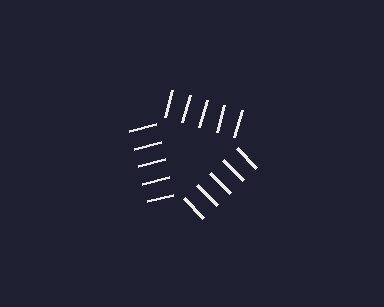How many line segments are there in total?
15 — 5 along each of the 3 edges.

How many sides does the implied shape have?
3 sides — the line-ends trace a triangle.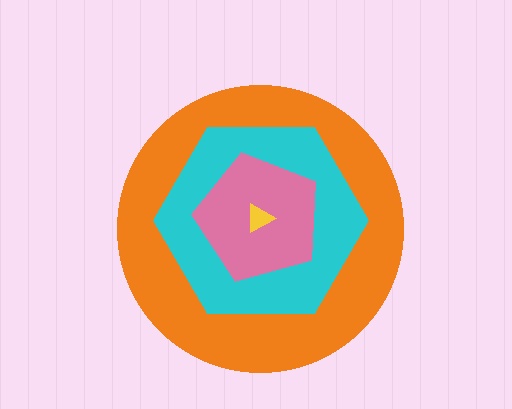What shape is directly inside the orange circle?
The cyan hexagon.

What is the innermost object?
The yellow triangle.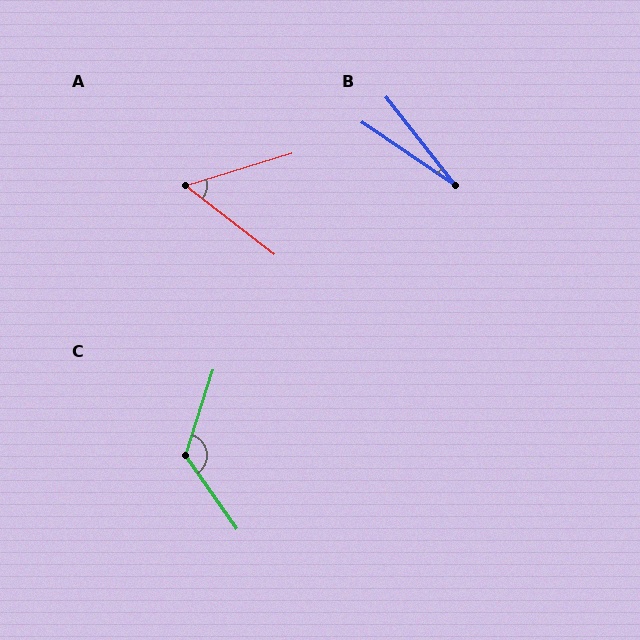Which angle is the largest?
C, at approximately 127 degrees.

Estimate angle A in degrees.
Approximately 55 degrees.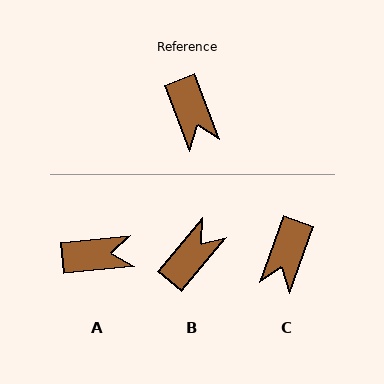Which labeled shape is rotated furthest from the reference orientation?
B, about 119 degrees away.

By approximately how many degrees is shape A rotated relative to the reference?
Approximately 75 degrees counter-clockwise.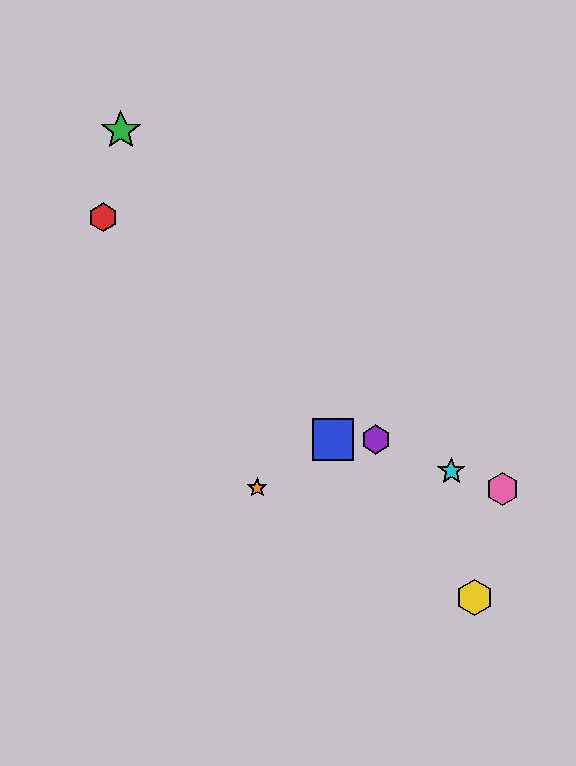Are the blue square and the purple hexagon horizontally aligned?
Yes, both are at y≈440.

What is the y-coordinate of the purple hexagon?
The purple hexagon is at y≈440.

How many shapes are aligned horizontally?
2 shapes (the blue square, the purple hexagon) are aligned horizontally.